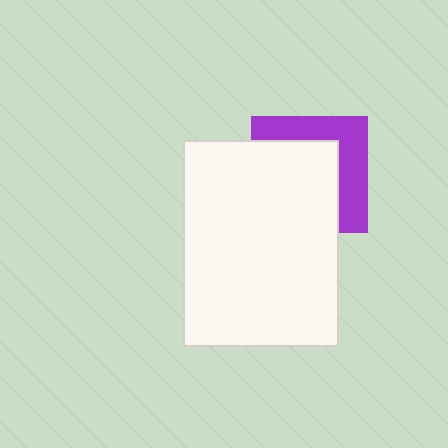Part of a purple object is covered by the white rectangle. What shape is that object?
It is a square.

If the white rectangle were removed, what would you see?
You would see the complete purple square.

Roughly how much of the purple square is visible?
A small part of it is visible (roughly 40%).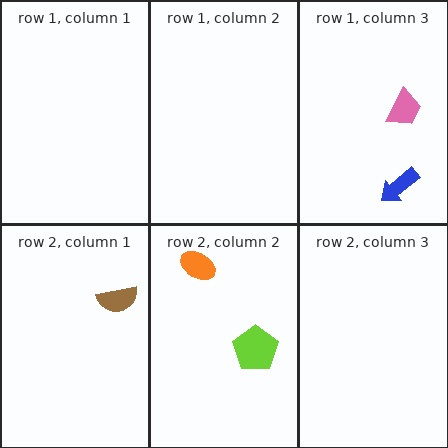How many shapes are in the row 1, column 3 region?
2.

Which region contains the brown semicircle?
The row 2, column 1 region.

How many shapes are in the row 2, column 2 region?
2.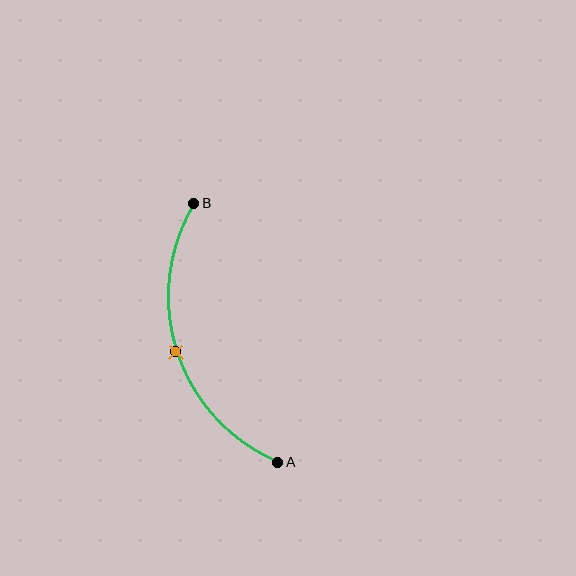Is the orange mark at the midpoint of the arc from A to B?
Yes. The orange mark lies on the arc at equal arc-length from both A and B — it is the arc midpoint.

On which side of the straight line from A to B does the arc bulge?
The arc bulges to the left of the straight line connecting A and B.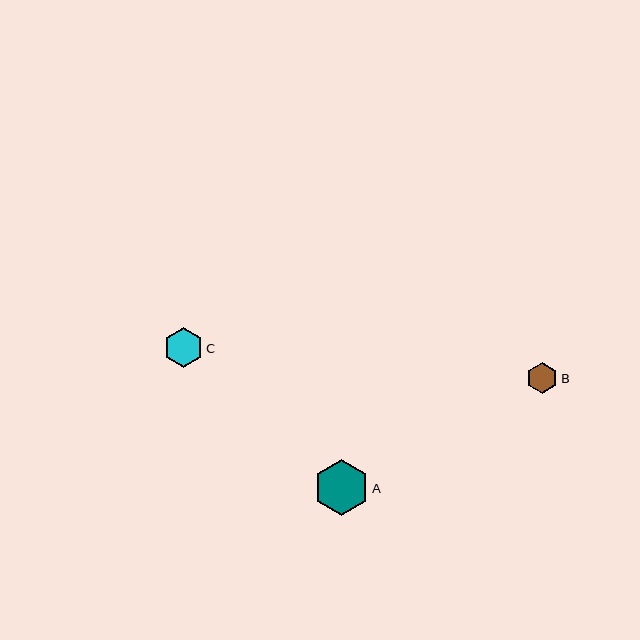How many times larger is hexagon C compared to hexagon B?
Hexagon C is approximately 1.3 times the size of hexagon B.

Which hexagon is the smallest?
Hexagon B is the smallest with a size of approximately 31 pixels.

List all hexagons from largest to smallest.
From largest to smallest: A, C, B.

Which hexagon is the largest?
Hexagon A is the largest with a size of approximately 56 pixels.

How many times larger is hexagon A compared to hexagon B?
Hexagon A is approximately 1.8 times the size of hexagon B.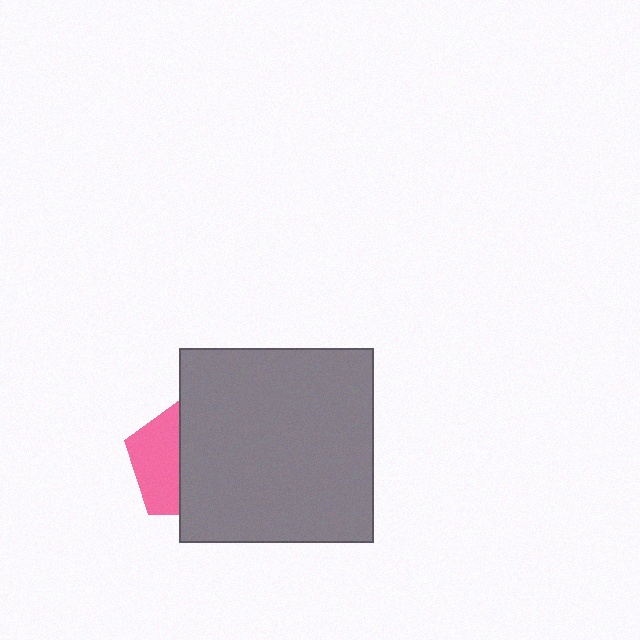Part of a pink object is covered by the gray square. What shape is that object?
It is a pentagon.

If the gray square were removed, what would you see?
You would see the complete pink pentagon.